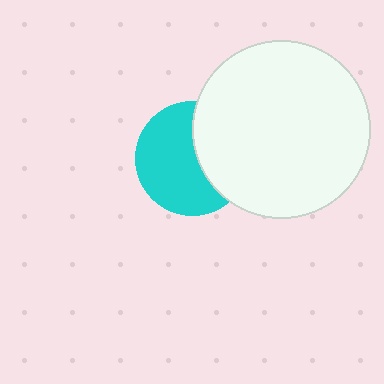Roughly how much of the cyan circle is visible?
About half of it is visible (roughly 61%).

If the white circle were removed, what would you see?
You would see the complete cyan circle.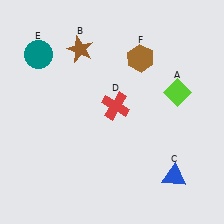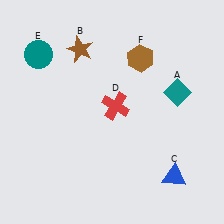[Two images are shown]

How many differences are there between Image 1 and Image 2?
There is 1 difference between the two images.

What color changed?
The diamond (A) changed from lime in Image 1 to teal in Image 2.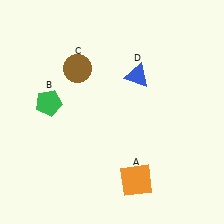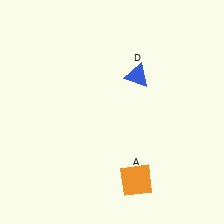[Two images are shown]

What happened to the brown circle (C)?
The brown circle (C) was removed in Image 2. It was in the top-left area of Image 1.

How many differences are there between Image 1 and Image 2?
There are 2 differences between the two images.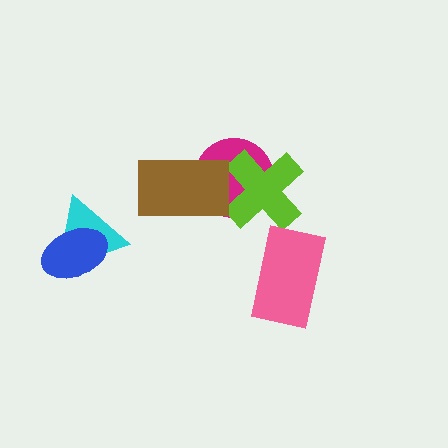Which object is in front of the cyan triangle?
The blue ellipse is in front of the cyan triangle.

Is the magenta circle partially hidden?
Yes, it is partially covered by another shape.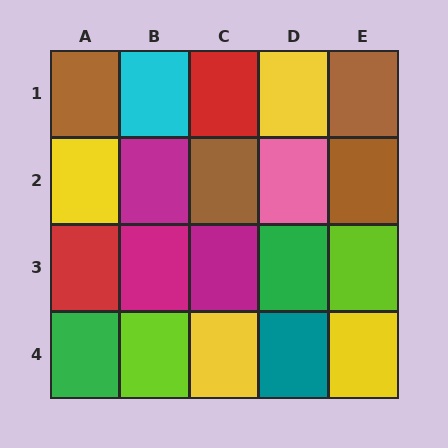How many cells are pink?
1 cell is pink.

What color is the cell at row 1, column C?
Red.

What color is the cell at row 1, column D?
Yellow.